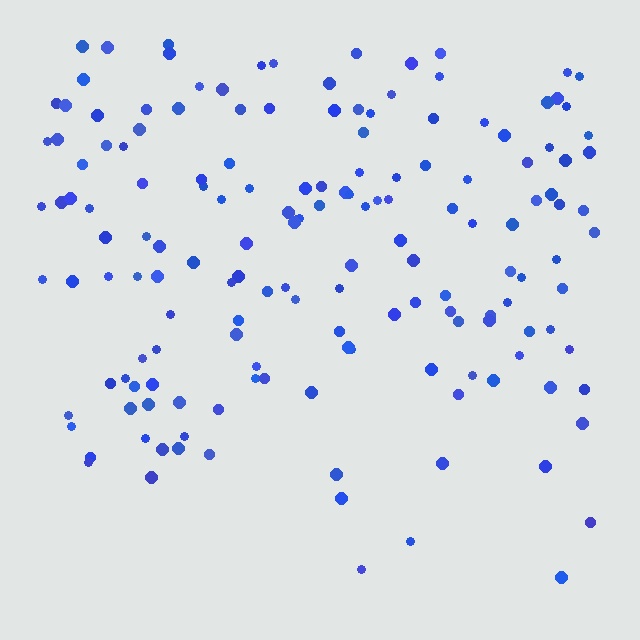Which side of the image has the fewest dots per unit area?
The bottom.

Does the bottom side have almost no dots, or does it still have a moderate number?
Still a moderate number, just noticeably fewer than the top.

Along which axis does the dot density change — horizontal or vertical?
Vertical.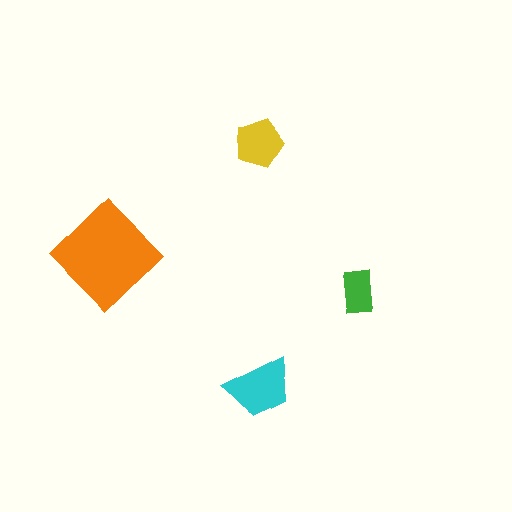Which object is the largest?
The orange diamond.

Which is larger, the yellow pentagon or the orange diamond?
The orange diamond.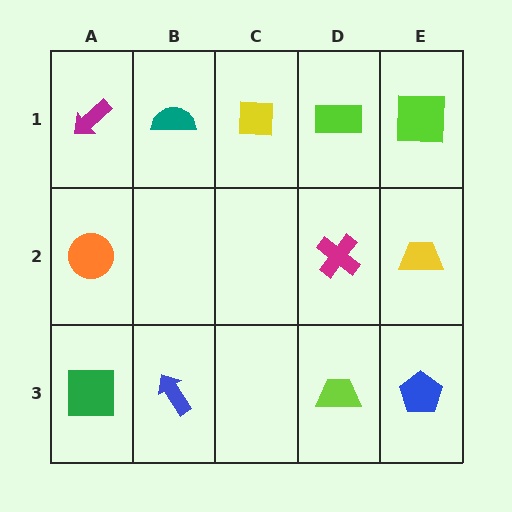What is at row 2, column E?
A yellow trapezoid.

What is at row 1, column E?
A lime square.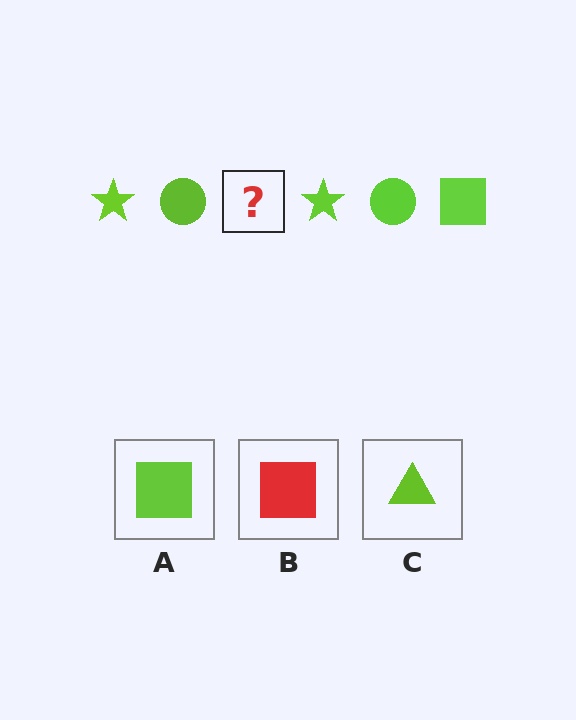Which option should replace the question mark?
Option A.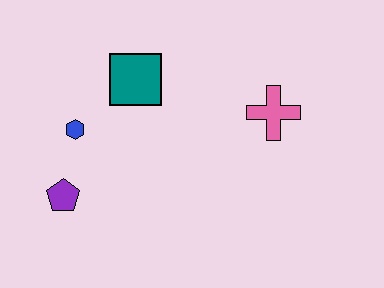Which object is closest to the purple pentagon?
The blue hexagon is closest to the purple pentagon.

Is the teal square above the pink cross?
Yes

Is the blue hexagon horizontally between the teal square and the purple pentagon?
Yes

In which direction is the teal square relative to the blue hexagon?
The teal square is to the right of the blue hexagon.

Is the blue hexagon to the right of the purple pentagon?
Yes